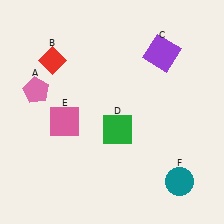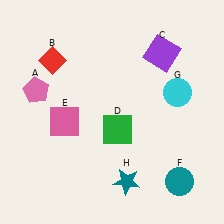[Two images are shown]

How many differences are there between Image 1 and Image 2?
There are 2 differences between the two images.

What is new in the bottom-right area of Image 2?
A teal star (H) was added in the bottom-right area of Image 2.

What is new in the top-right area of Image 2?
A cyan circle (G) was added in the top-right area of Image 2.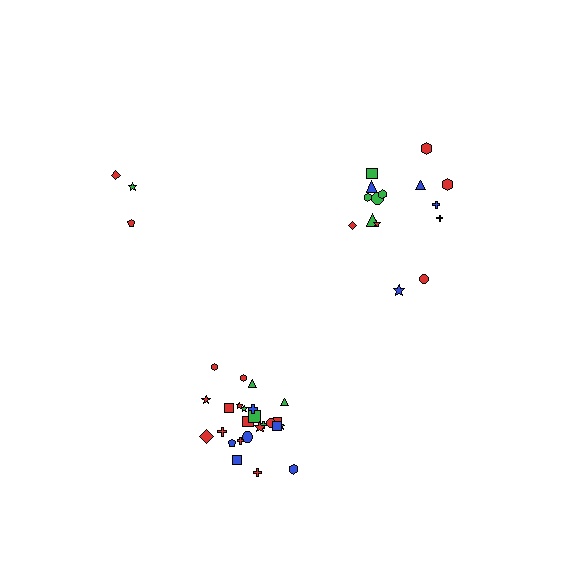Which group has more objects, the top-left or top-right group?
The top-right group.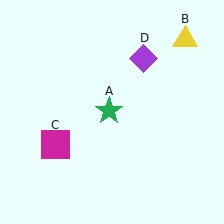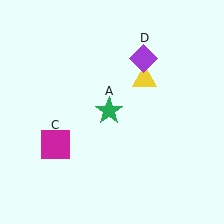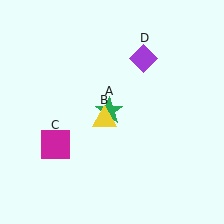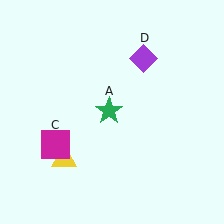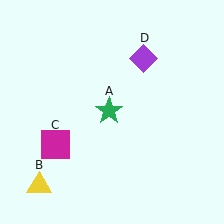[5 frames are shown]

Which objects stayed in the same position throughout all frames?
Green star (object A) and magenta square (object C) and purple diamond (object D) remained stationary.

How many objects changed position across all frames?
1 object changed position: yellow triangle (object B).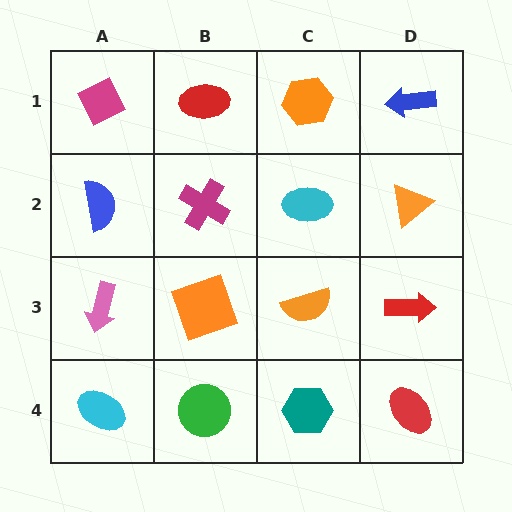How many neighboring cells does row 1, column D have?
2.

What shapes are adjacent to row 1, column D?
An orange triangle (row 2, column D), an orange hexagon (row 1, column C).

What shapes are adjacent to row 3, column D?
An orange triangle (row 2, column D), a red ellipse (row 4, column D), an orange semicircle (row 3, column C).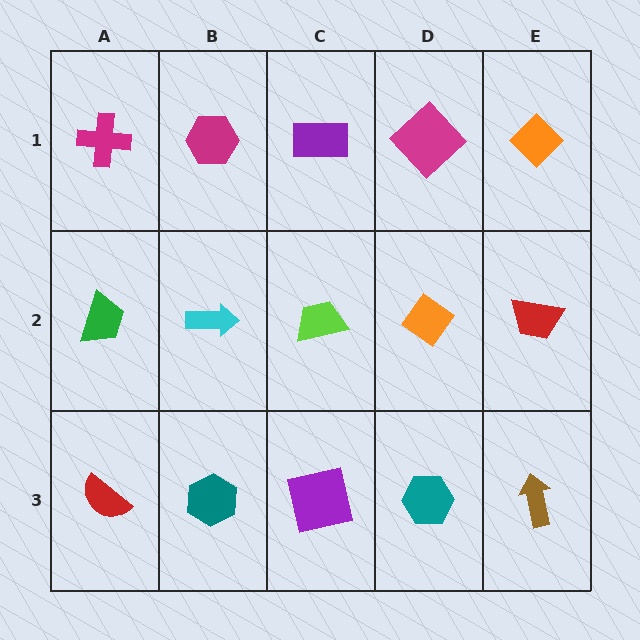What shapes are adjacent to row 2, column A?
A magenta cross (row 1, column A), a red semicircle (row 3, column A), a cyan arrow (row 2, column B).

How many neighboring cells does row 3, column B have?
3.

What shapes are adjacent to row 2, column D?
A magenta diamond (row 1, column D), a teal hexagon (row 3, column D), a lime trapezoid (row 2, column C), a red trapezoid (row 2, column E).